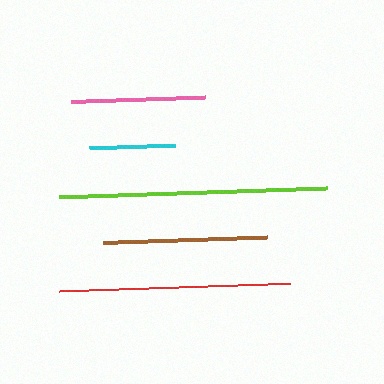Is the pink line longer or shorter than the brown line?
The brown line is longer than the pink line.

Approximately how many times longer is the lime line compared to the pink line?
The lime line is approximately 2.0 times the length of the pink line.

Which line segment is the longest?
The lime line is the longest at approximately 269 pixels.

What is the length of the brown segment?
The brown segment is approximately 164 pixels long.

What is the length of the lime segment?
The lime segment is approximately 269 pixels long.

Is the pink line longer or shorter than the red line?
The red line is longer than the pink line.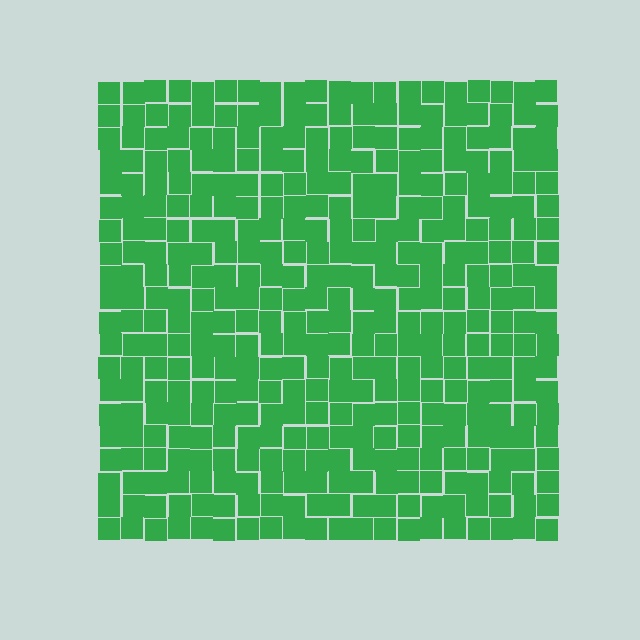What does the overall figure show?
The overall figure shows a square.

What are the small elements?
The small elements are squares.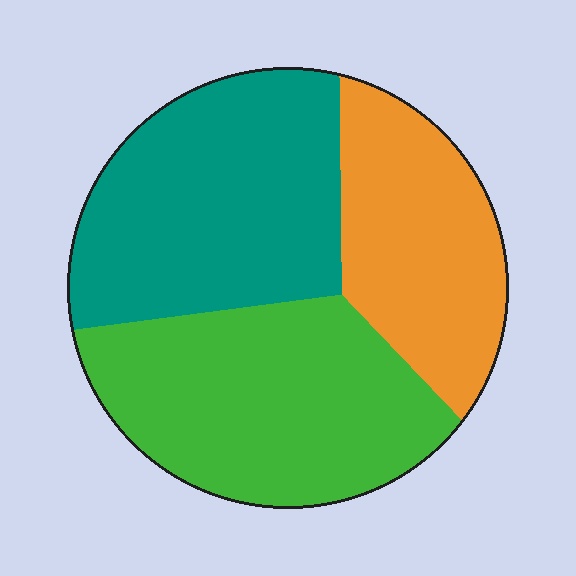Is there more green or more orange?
Green.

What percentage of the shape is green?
Green takes up between a third and a half of the shape.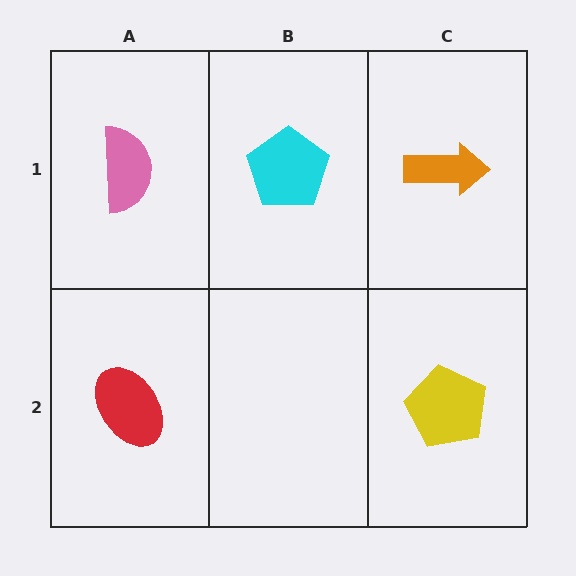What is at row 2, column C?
A yellow pentagon.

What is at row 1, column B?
A cyan pentagon.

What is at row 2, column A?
A red ellipse.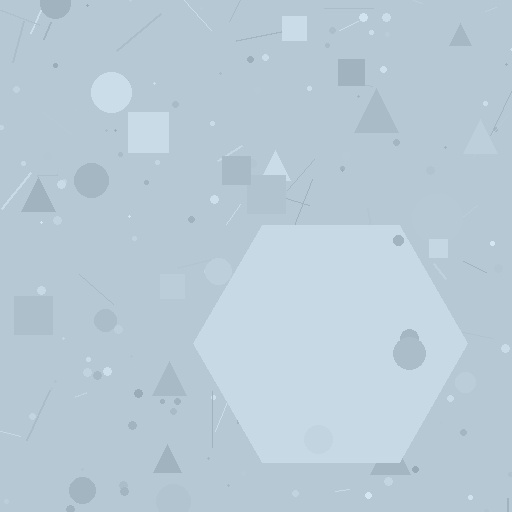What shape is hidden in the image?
A hexagon is hidden in the image.